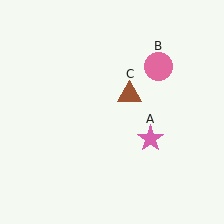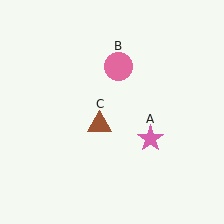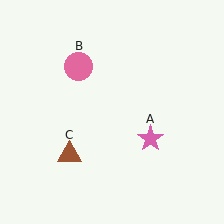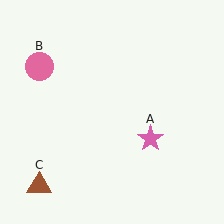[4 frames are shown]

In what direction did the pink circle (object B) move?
The pink circle (object B) moved left.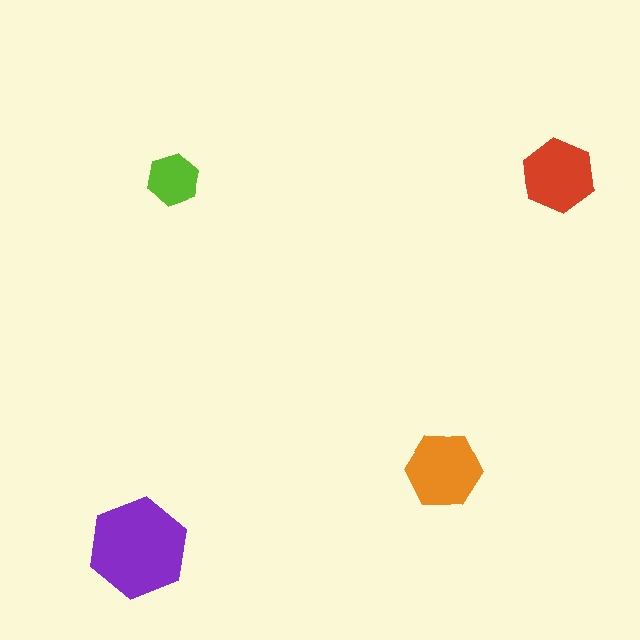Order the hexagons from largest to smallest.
the purple one, the orange one, the red one, the lime one.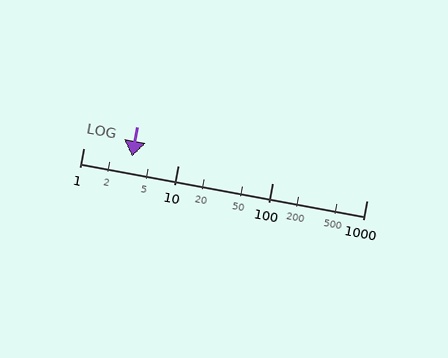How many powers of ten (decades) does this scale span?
The scale spans 3 decades, from 1 to 1000.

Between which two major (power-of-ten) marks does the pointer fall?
The pointer is between 1 and 10.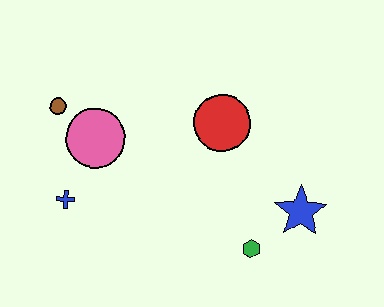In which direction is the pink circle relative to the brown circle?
The pink circle is to the right of the brown circle.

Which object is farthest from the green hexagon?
The brown circle is farthest from the green hexagon.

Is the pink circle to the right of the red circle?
No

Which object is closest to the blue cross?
The pink circle is closest to the blue cross.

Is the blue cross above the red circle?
No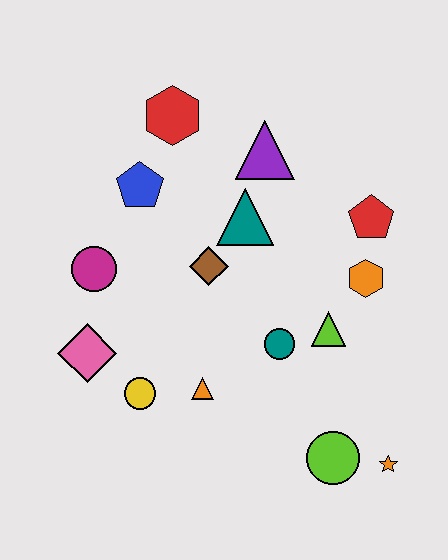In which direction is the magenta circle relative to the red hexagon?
The magenta circle is below the red hexagon.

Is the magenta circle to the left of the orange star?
Yes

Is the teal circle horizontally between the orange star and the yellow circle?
Yes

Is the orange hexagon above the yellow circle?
Yes